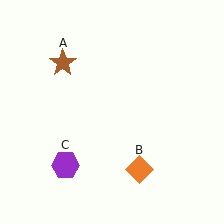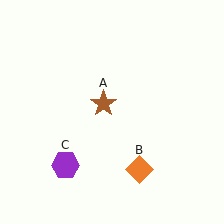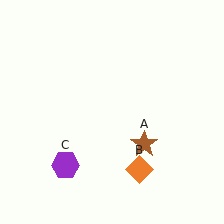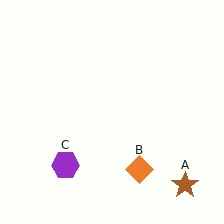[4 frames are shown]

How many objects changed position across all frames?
1 object changed position: brown star (object A).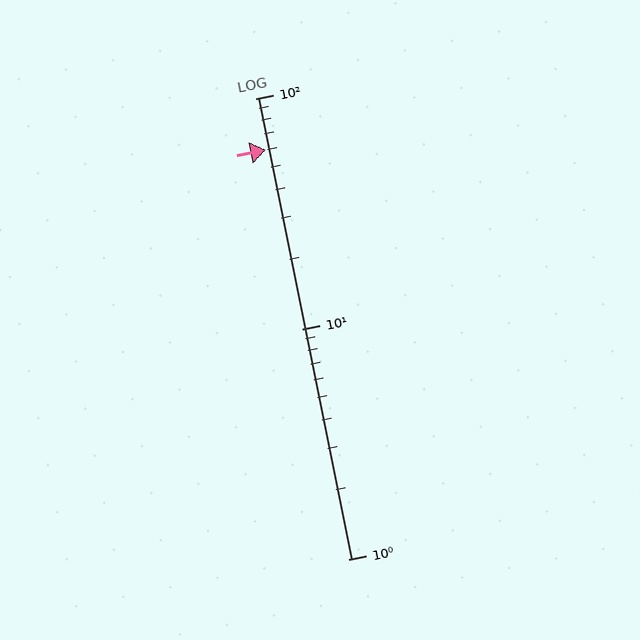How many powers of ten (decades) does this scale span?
The scale spans 2 decades, from 1 to 100.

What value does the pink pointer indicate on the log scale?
The pointer indicates approximately 60.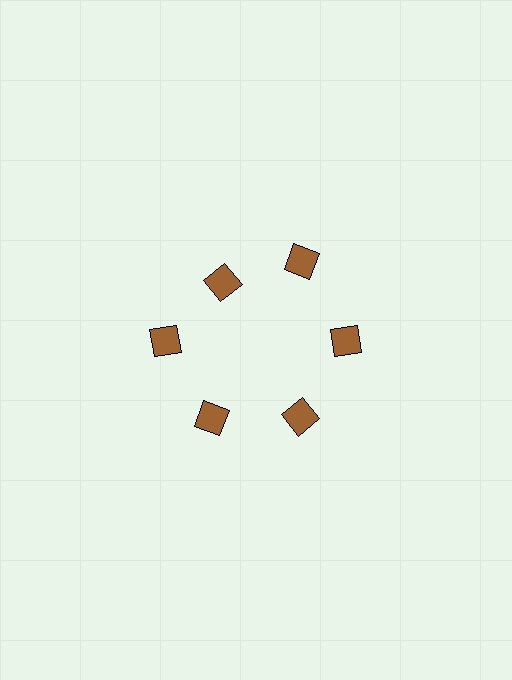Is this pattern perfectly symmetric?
No. The 6 brown diamonds are arranged in a ring, but one element near the 11 o'clock position is pulled inward toward the center, breaking the 6-fold rotational symmetry.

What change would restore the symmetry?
The symmetry would be restored by moving it outward, back onto the ring so that all 6 diamonds sit at equal angles and equal distance from the center.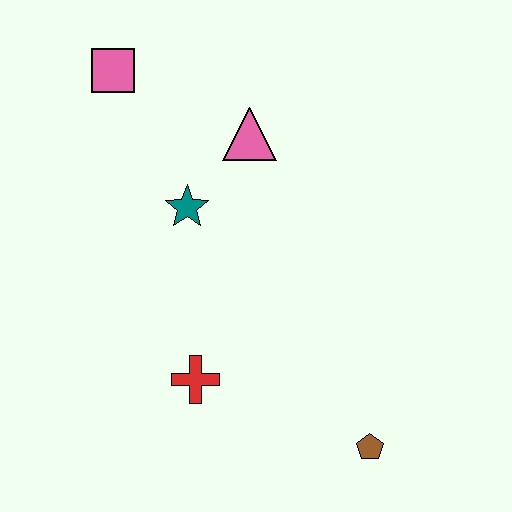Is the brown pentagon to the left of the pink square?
No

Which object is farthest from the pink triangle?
The brown pentagon is farthest from the pink triangle.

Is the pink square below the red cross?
No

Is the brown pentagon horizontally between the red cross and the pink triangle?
No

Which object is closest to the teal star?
The pink triangle is closest to the teal star.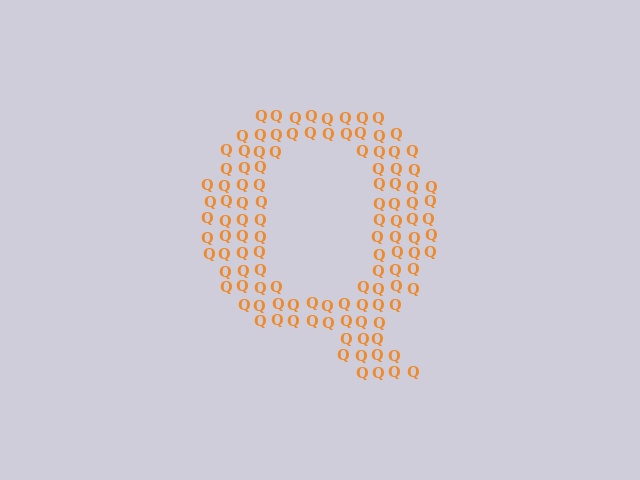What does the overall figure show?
The overall figure shows the letter Q.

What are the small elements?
The small elements are letter Q's.